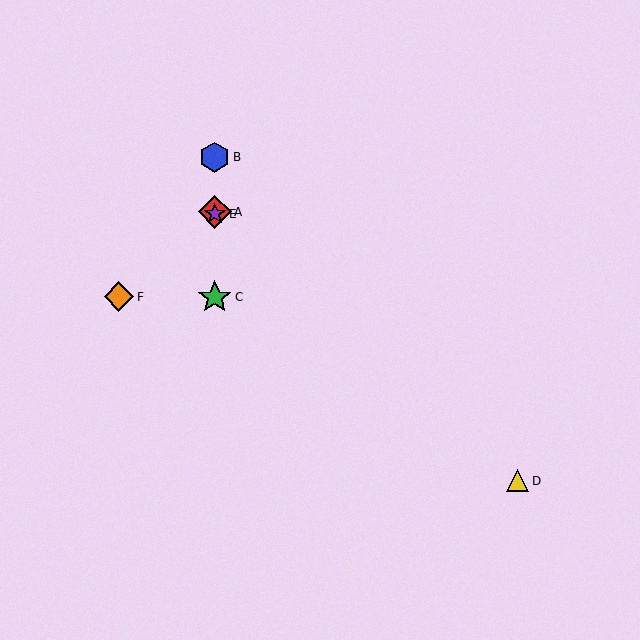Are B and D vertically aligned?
No, B is at x≈215 and D is at x≈518.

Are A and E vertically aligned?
Yes, both are at x≈215.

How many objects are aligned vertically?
4 objects (A, B, C, E) are aligned vertically.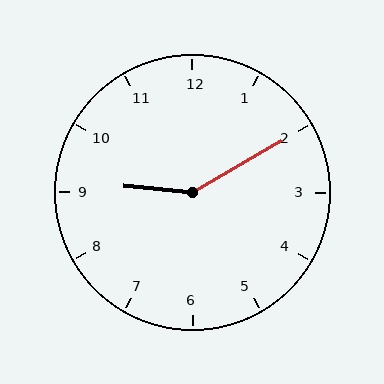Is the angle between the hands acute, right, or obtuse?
It is obtuse.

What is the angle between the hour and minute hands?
Approximately 145 degrees.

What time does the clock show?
9:10.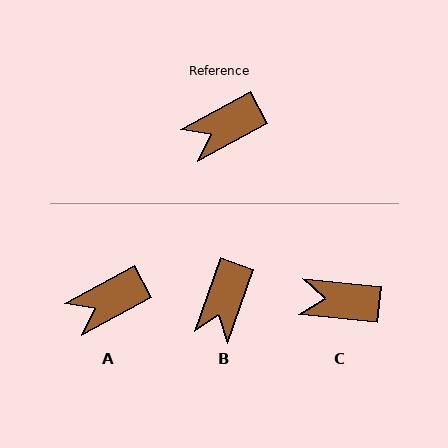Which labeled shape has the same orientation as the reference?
A.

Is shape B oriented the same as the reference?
No, it is off by about 42 degrees.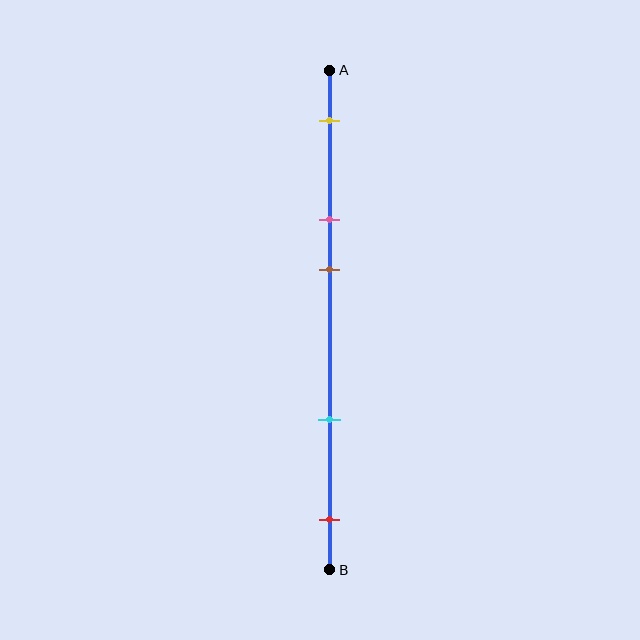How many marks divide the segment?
There are 5 marks dividing the segment.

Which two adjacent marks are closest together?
The pink and brown marks are the closest adjacent pair.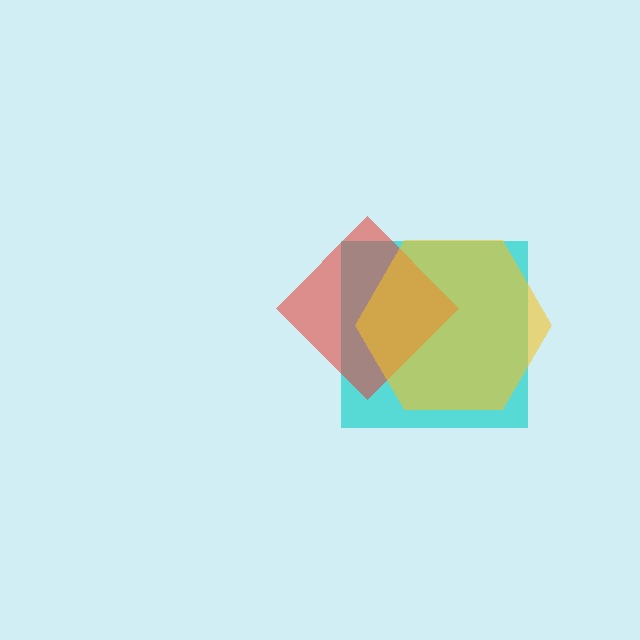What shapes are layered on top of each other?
The layered shapes are: a cyan square, a red diamond, a yellow hexagon.